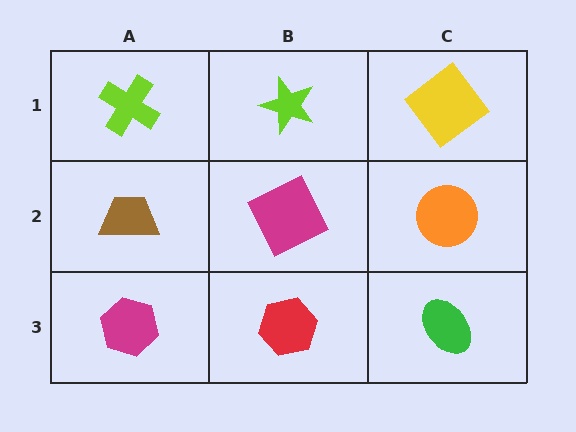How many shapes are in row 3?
3 shapes.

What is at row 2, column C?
An orange circle.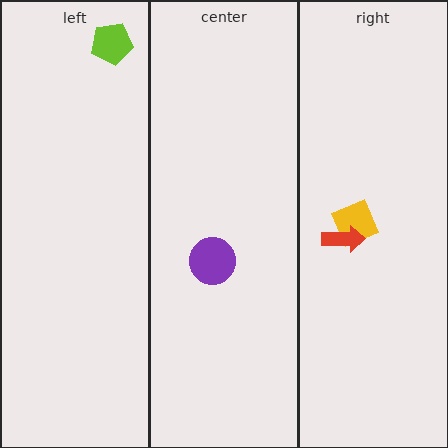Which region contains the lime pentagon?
The left region.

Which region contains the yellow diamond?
The right region.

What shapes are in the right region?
The yellow diamond, the red arrow.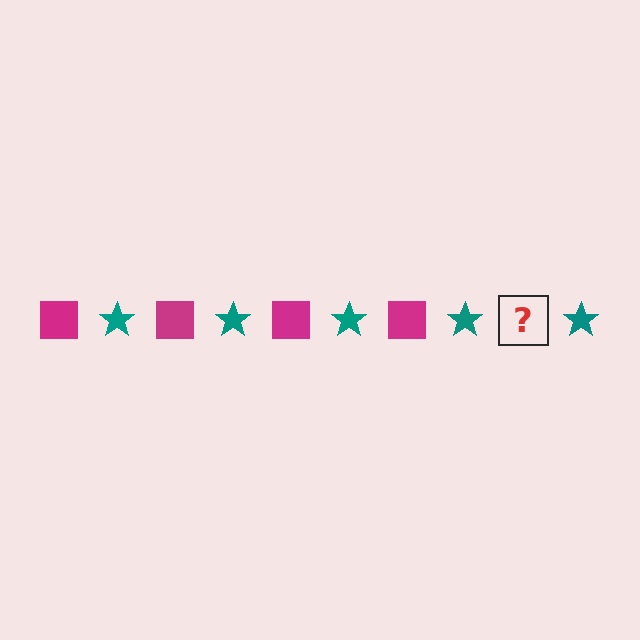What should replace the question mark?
The question mark should be replaced with a magenta square.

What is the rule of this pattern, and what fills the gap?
The rule is that the pattern alternates between magenta square and teal star. The gap should be filled with a magenta square.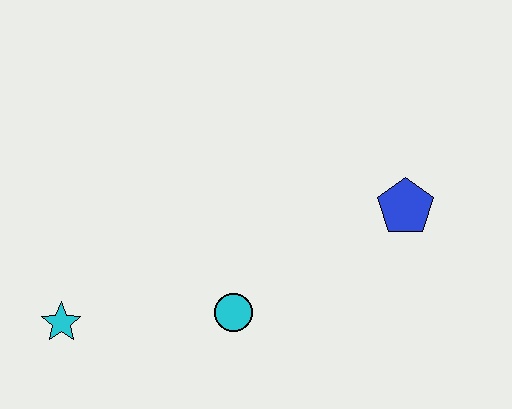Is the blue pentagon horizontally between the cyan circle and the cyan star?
No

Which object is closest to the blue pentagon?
The cyan circle is closest to the blue pentagon.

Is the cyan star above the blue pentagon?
No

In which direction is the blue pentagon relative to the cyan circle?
The blue pentagon is to the right of the cyan circle.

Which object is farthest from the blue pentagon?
The cyan star is farthest from the blue pentagon.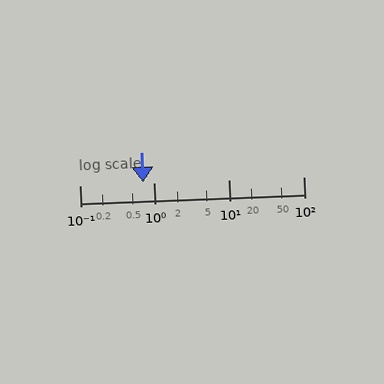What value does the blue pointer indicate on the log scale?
The pointer indicates approximately 0.7.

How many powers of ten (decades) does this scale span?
The scale spans 3 decades, from 0.1 to 100.